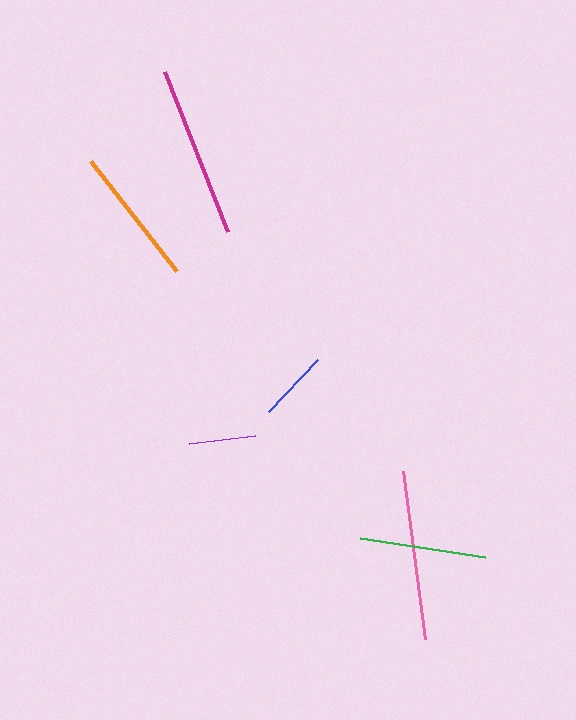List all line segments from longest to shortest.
From longest to shortest: magenta, pink, orange, green, blue, purple.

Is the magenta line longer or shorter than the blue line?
The magenta line is longer than the blue line.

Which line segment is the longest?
The magenta line is the longest at approximately 172 pixels.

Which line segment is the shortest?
The purple line is the shortest at approximately 67 pixels.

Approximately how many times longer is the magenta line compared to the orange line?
The magenta line is approximately 1.2 times the length of the orange line.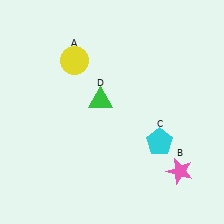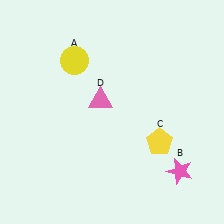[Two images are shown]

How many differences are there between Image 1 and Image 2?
There are 2 differences between the two images.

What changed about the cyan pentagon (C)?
In Image 1, C is cyan. In Image 2, it changed to yellow.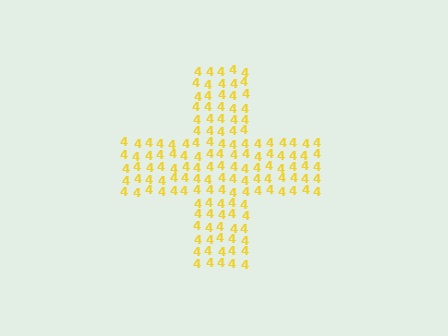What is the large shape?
The large shape is a cross.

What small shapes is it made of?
It is made of small digit 4's.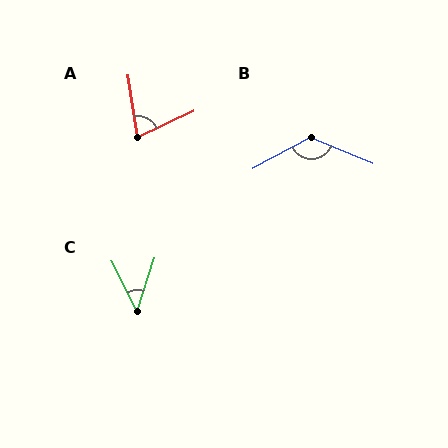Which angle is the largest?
B, at approximately 129 degrees.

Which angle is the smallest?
C, at approximately 45 degrees.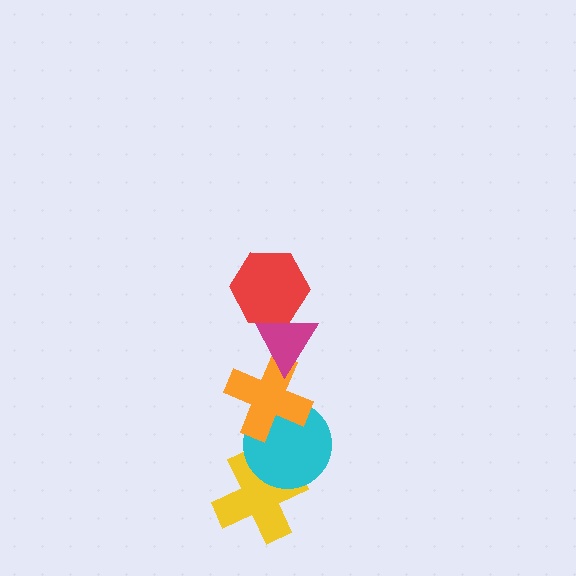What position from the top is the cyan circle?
The cyan circle is 4th from the top.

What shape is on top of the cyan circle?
The orange cross is on top of the cyan circle.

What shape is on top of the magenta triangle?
The red hexagon is on top of the magenta triangle.